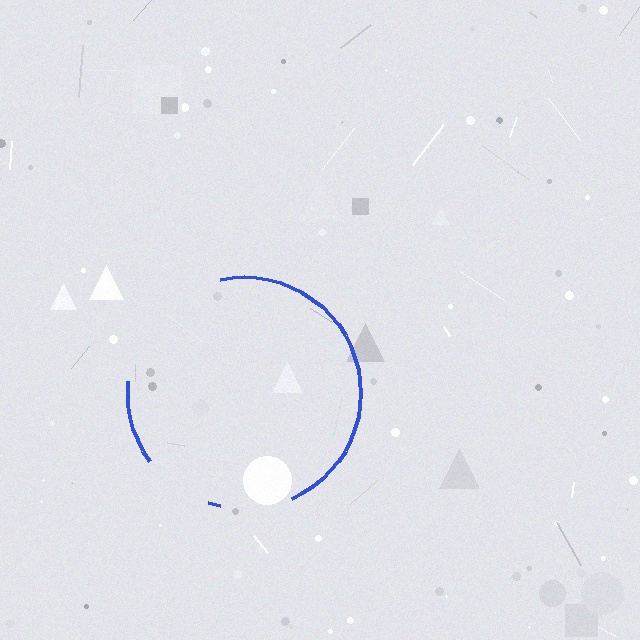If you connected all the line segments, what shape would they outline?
They would outline a circle.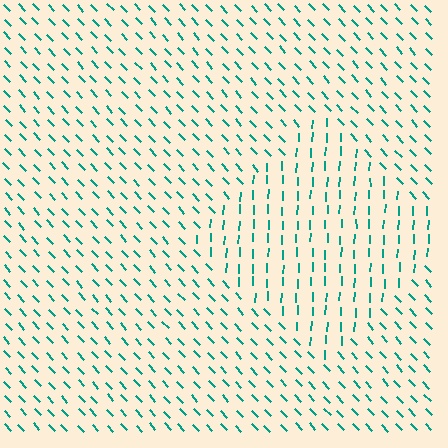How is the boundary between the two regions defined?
The boundary is defined purely by a change in line orientation (approximately 45 degrees difference). All lines are the same color and thickness.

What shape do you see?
I see a diamond.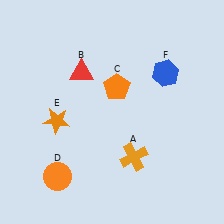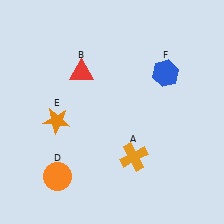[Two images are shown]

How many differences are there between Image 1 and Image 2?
There is 1 difference between the two images.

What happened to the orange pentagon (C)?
The orange pentagon (C) was removed in Image 2. It was in the top-right area of Image 1.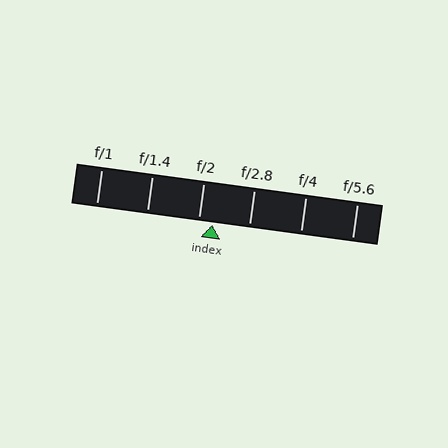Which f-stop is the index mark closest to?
The index mark is closest to f/2.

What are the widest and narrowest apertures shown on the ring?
The widest aperture shown is f/1 and the narrowest is f/5.6.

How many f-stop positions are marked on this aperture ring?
There are 6 f-stop positions marked.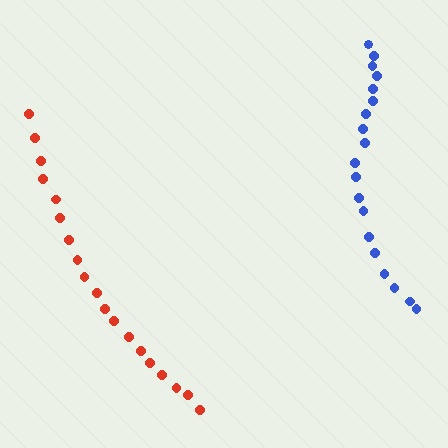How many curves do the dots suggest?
There are 2 distinct paths.